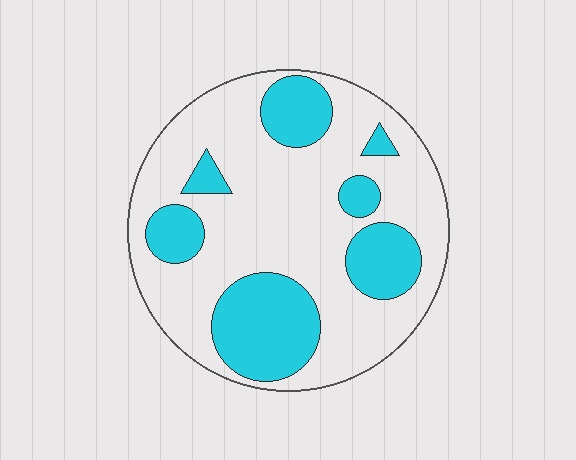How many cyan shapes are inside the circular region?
7.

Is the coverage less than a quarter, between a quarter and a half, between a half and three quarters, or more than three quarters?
Between a quarter and a half.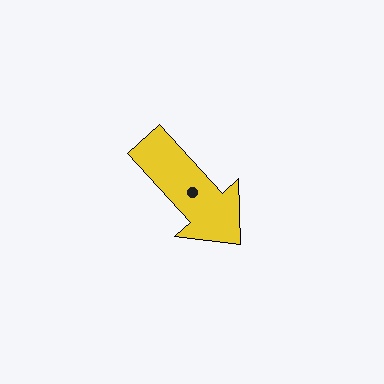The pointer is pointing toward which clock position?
Roughly 5 o'clock.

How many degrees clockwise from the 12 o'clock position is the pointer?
Approximately 138 degrees.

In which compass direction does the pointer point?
Southeast.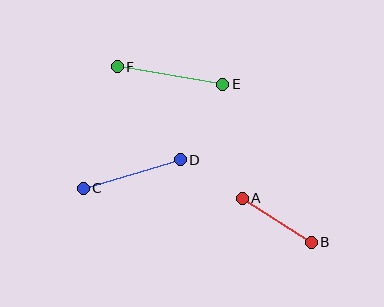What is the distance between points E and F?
The distance is approximately 107 pixels.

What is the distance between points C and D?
The distance is approximately 101 pixels.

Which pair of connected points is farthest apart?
Points E and F are farthest apart.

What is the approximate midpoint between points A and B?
The midpoint is at approximately (277, 220) pixels.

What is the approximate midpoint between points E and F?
The midpoint is at approximately (170, 76) pixels.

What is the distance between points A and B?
The distance is approximately 82 pixels.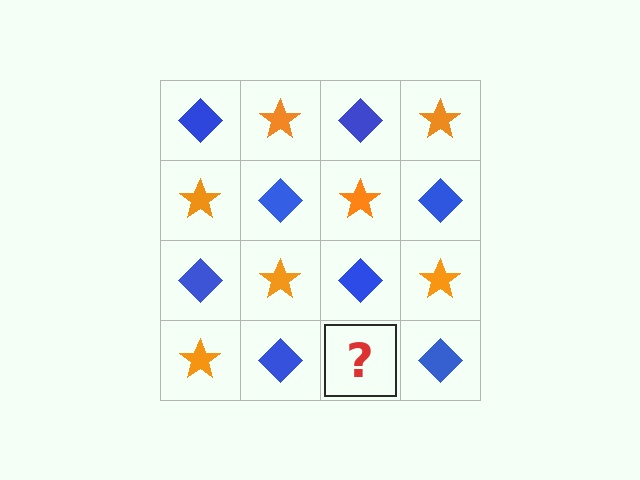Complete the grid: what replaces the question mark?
The question mark should be replaced with an orange star.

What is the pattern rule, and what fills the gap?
The rule is that it alternates blue diamond and orange star in a checkerboard pattern. The gap should be filled with an orange star.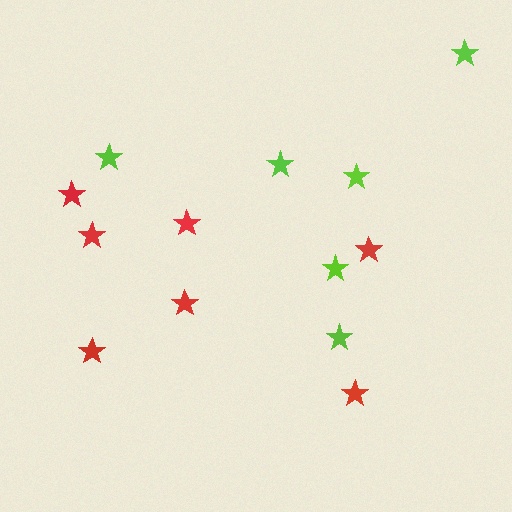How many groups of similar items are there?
There are 2 groups: one group of red stars (7) and one group of lime stars (6).